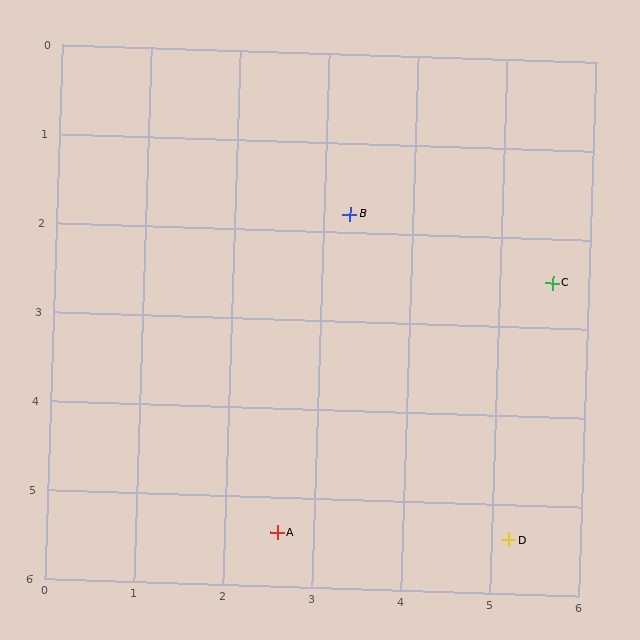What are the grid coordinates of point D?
Point D is at approximately (5.2, 5.4).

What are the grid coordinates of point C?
Point C is at approximately (5.6, 2.5).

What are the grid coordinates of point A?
Point A is at approximately (2.6, 5.4).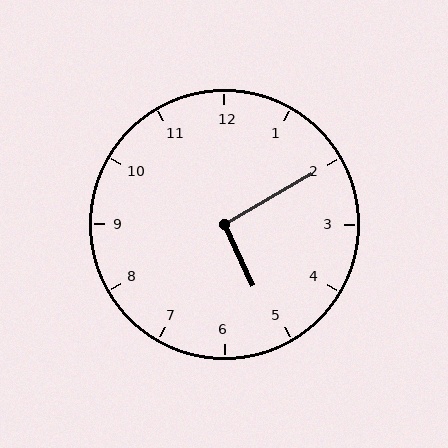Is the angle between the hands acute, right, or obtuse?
It is right.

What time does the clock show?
5:10.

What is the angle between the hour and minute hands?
Approximately 95 degrees.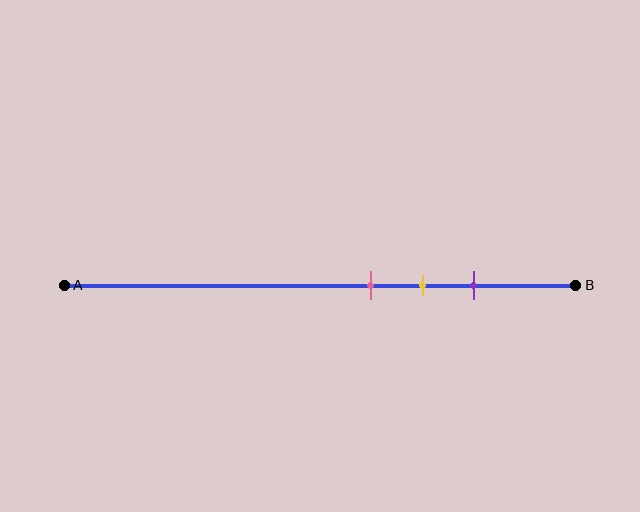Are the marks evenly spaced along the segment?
Yes, the marks are approximately evenly spaced.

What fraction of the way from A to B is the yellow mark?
The yellow mark is approximately 70% (0.7) of the way from A to B.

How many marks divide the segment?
There are 3 marks dividing the segment.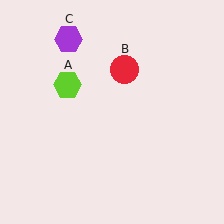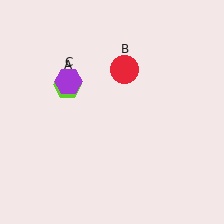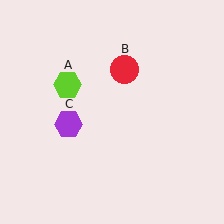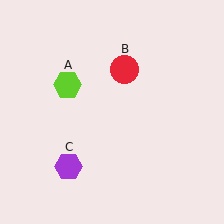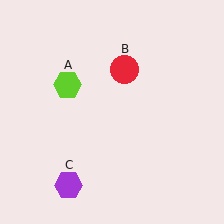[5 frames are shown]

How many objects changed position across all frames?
1 object changed position: purple hexagon (object C).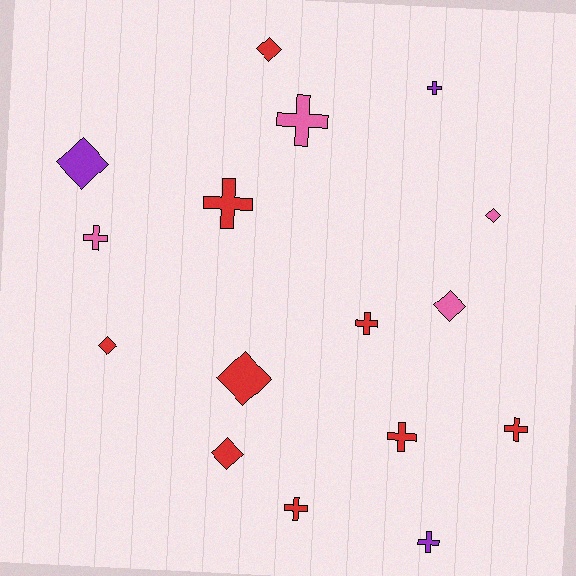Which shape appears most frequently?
Cross, with 9 objects.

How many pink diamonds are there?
There are 2 pink diamonds.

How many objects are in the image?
There are 16 objects.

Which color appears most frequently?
Red, with 9 objects.